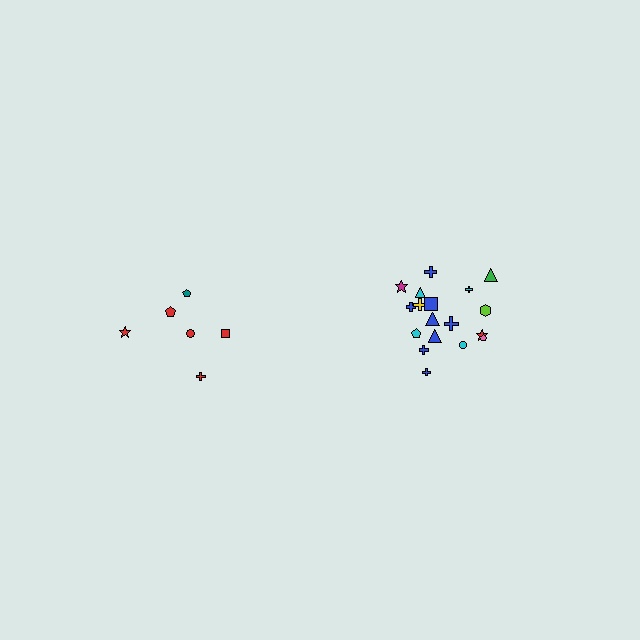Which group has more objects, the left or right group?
The right group.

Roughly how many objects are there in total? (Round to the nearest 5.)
Roughly 25 objects in total.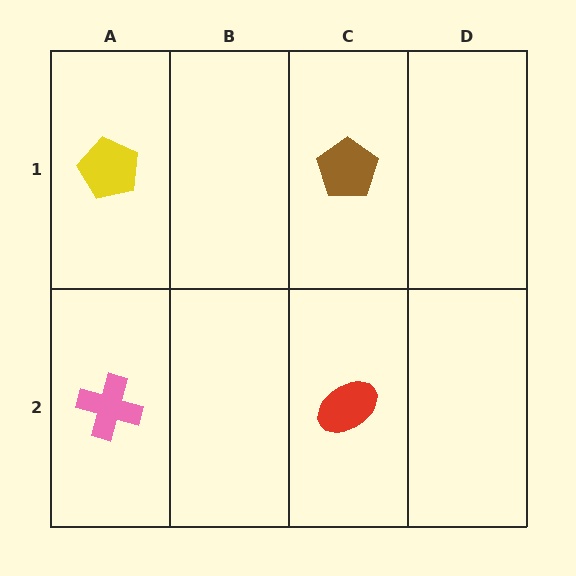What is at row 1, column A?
A yellow pentagon.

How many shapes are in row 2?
2 shapes.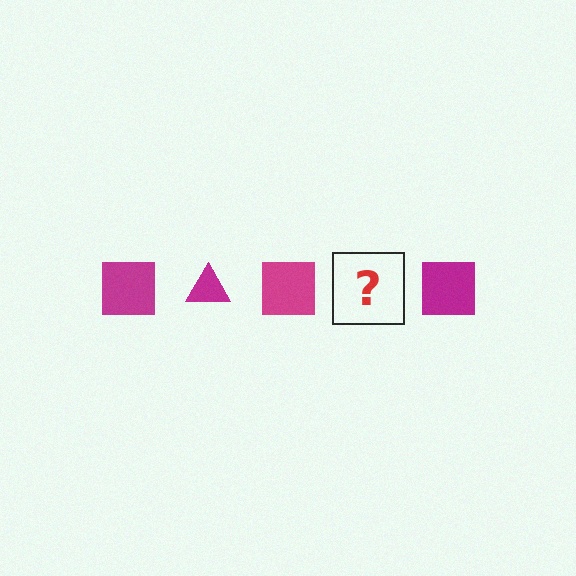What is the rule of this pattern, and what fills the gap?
The rule is that the pattern cycles through square, triangle shapes in magenta. The gap should be filled with a magenta triangle.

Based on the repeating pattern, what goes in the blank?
The blank should be a magenta triangle.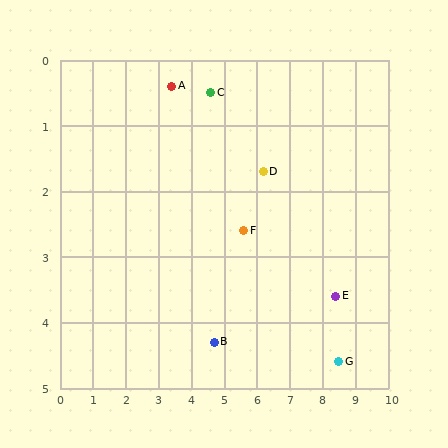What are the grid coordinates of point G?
Point G is at approximately (8.5, 4.6).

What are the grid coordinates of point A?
Point A is at approximately (3.4, 0.4).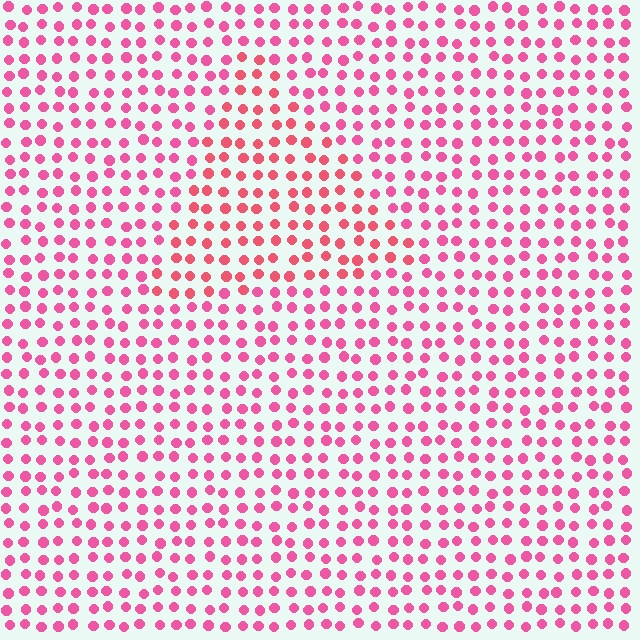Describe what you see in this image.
The image is filled with small pink elements in a uniform arrangement. A triangle-shaped region is visible where the elements are tinted to a slightly different hue, forming a subtle color boundary.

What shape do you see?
I see a triangle.